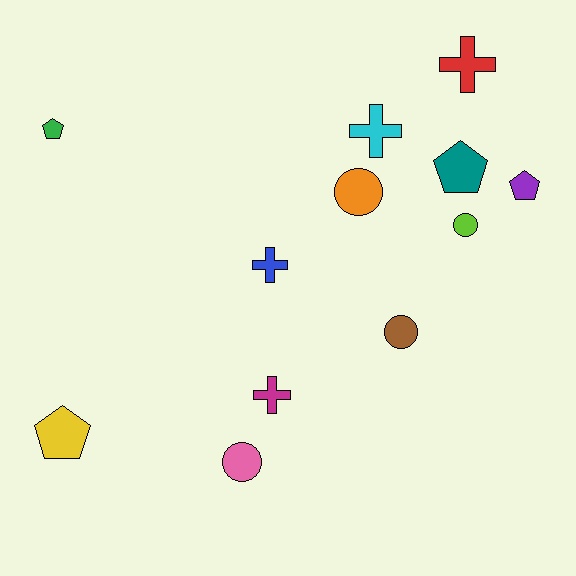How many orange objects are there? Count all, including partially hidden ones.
There is 1 orange object.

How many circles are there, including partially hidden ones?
There are 4 circles.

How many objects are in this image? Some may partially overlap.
There are 12 objects.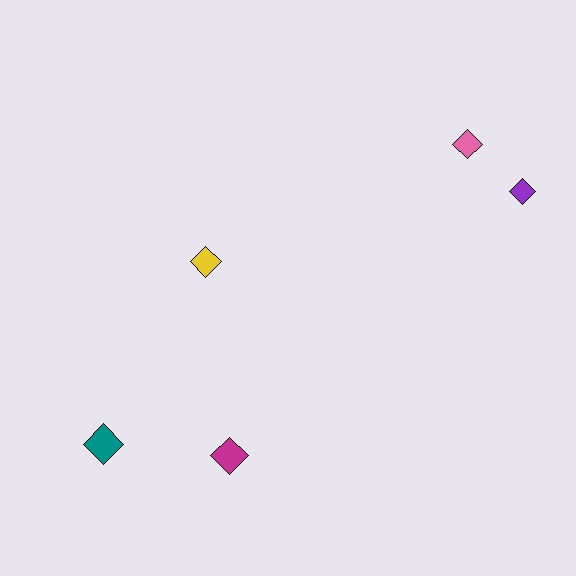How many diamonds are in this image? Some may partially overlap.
There are 5 diamonds.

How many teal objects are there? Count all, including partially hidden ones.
There is 1 teal object.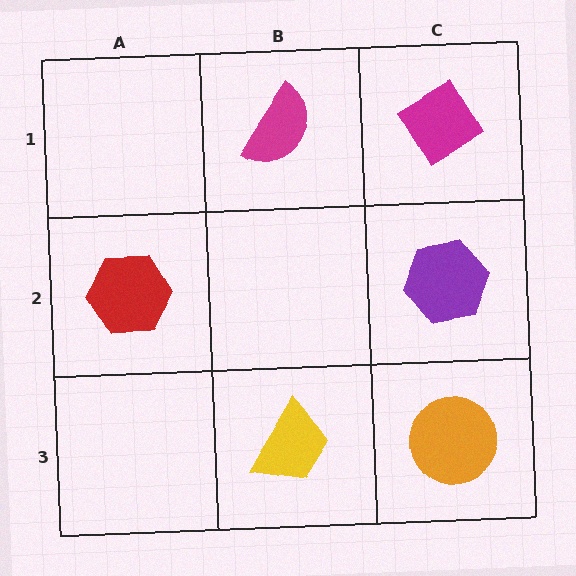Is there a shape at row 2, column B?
No, that cell is empty.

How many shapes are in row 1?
2 shapes.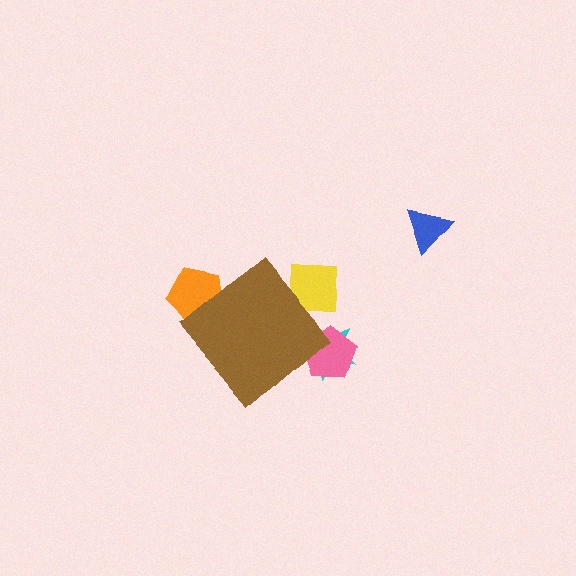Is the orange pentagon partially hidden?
Yes, the orange pentagon is partially hidden behind the brown diamond.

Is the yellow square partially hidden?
Yes, the yellow square is partially hidden behind the brown diamond.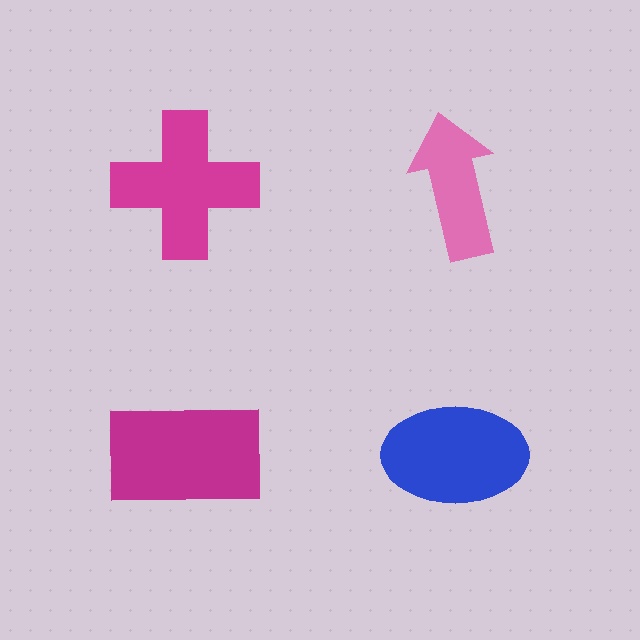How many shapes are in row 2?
2 shapes.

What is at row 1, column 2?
A pink arrow.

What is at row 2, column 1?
A magenta rectangle.